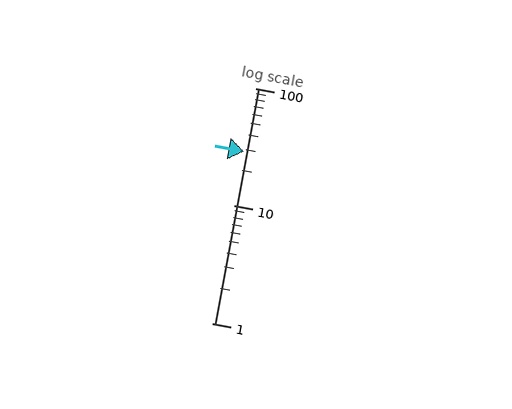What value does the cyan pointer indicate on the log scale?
The pointer indicates approximately 29.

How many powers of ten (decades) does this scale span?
The scale spans 2 decades, from 1 to 100.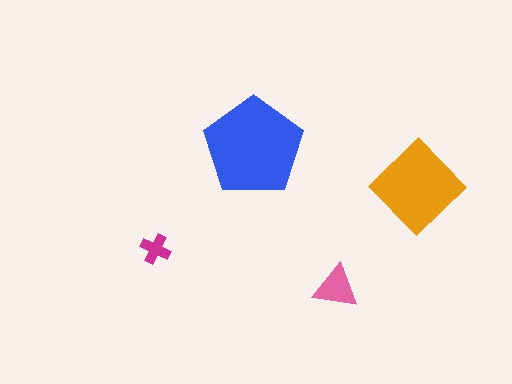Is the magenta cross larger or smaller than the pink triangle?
Smaller.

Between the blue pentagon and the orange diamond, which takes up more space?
The blue pentagon.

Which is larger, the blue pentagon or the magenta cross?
The blue pentagon.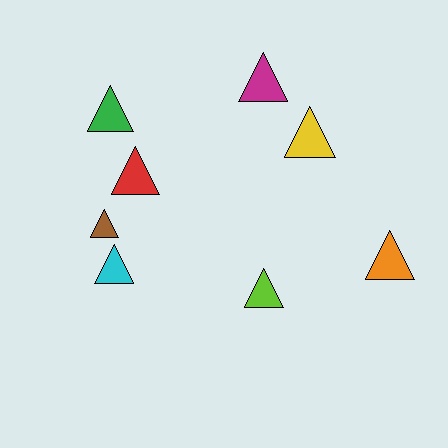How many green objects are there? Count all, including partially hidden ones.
There is 1 green object.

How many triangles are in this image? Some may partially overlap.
There are 8 triangles.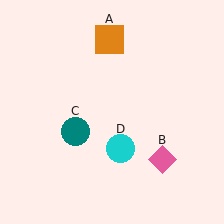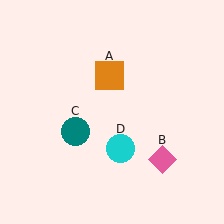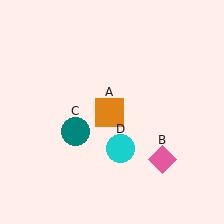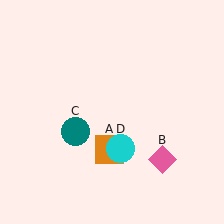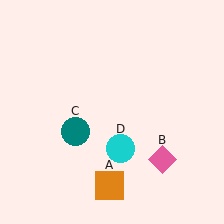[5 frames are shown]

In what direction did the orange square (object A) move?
The orange square (object A) moved down.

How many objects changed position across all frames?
1 object changed position: orange square (object A).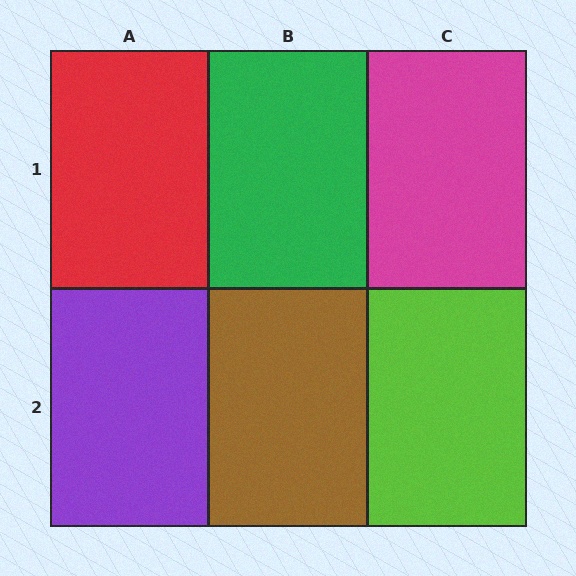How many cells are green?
1 cell is green.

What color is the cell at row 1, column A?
Red.